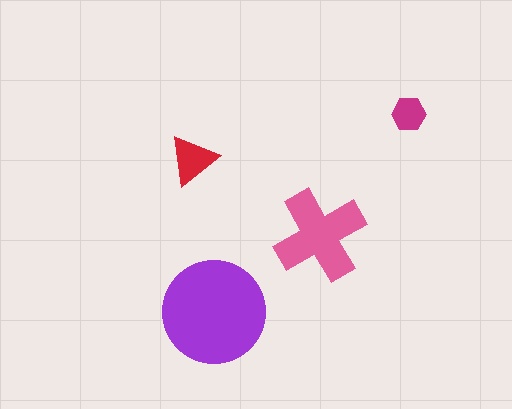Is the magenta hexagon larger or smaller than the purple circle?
Smaller.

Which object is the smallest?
The magenta hexagon.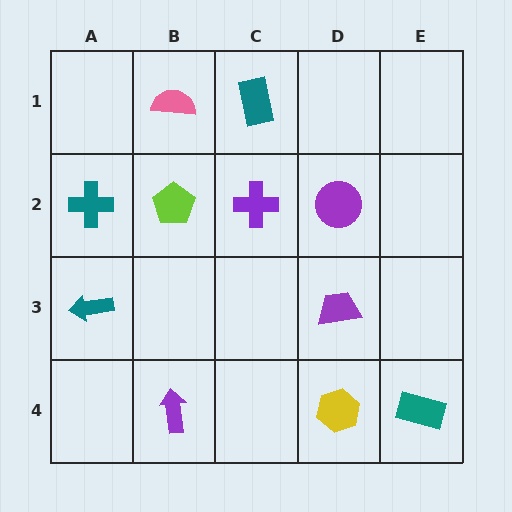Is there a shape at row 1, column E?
No, that cell is empty.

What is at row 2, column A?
A teal cross.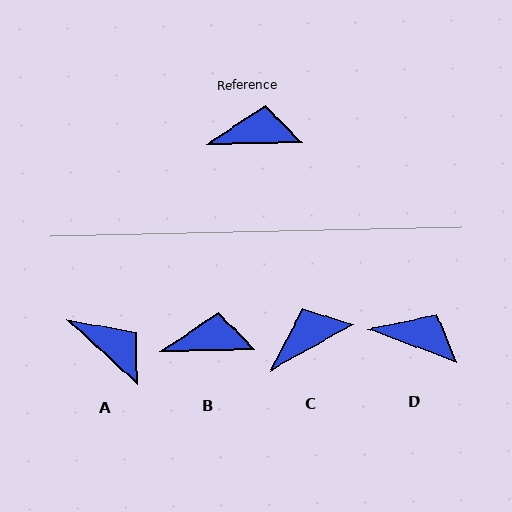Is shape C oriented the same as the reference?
No, it is off by about 29 degrees.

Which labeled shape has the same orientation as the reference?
B.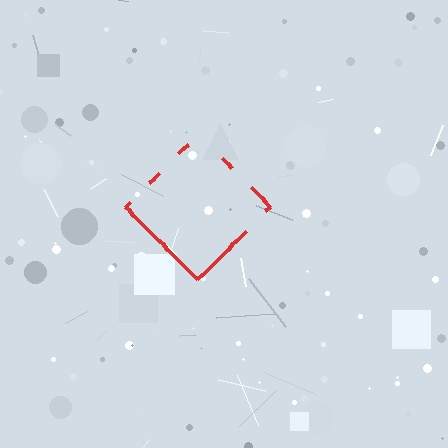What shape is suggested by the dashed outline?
The dashed outline suggests a diamond.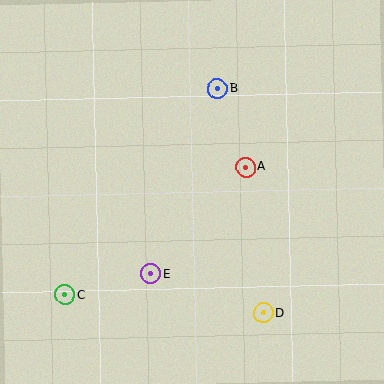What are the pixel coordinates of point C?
Point C is at (65, 295).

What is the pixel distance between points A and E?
The distance between A and E is 143 pixels.